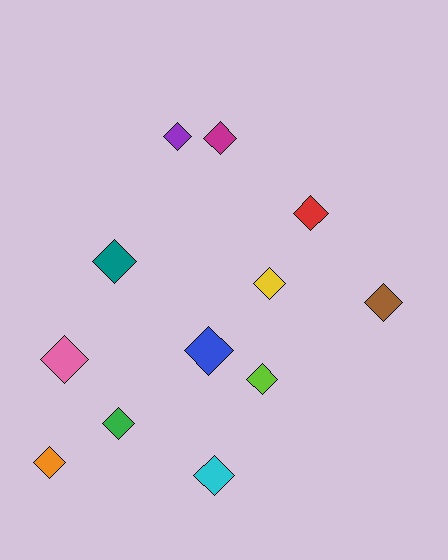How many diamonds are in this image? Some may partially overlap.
There are 12 diamonds.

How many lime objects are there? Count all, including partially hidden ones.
There is 1 lime object.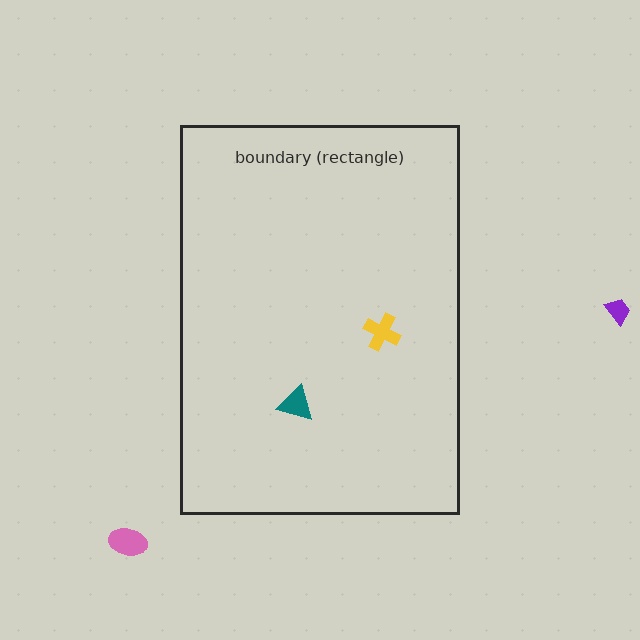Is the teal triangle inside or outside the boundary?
Inside.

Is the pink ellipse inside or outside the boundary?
Outside.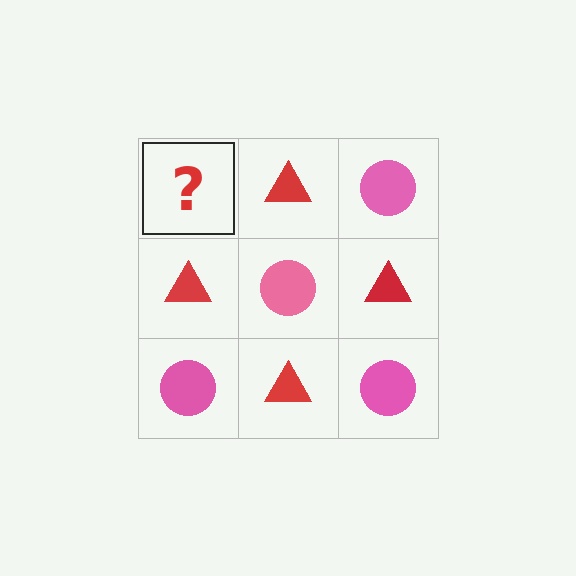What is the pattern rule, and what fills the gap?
The rule is that it alternates pink circle and red triangle in a checkerboard pattern. The gap should be filled with a pink circle.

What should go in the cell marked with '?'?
The missing cell should contain a pink circle.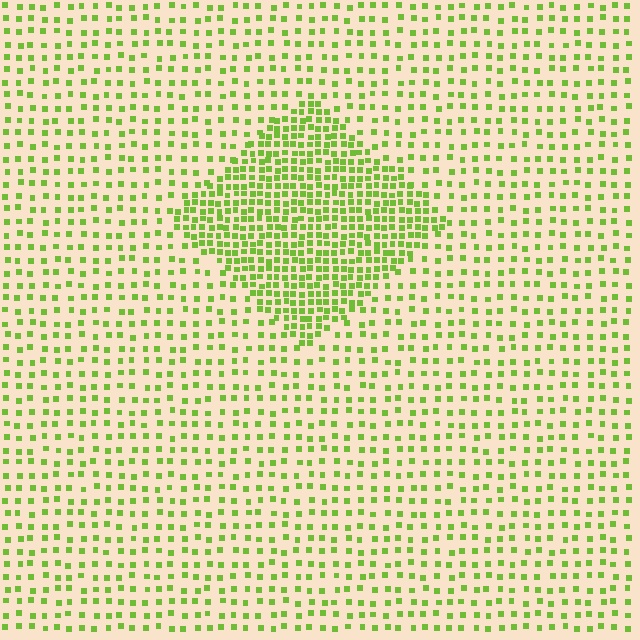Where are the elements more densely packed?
The elements are more densely packed inside the diamond boundary.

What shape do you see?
I see a diamond.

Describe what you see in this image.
The image contains small lime elements arranged at two different densities. A diamond-shaped region is visible where the elements are more densely packed than the surrounding area.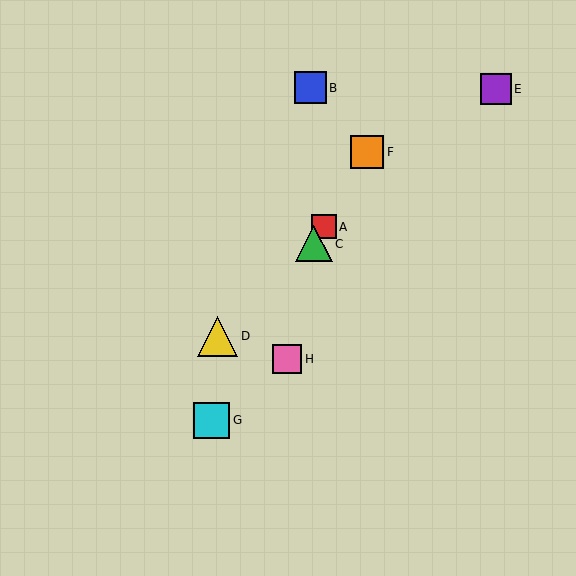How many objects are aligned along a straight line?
4 objects (A, C, F, G) are aligned along a straight line.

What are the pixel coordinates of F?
Object F is at (367, 152).